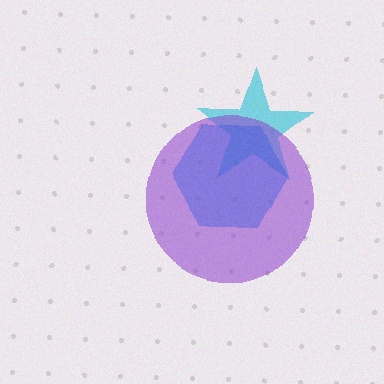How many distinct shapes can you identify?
There are 3 distinct shapes: a cyan star, a purple circle, a blue hexagon.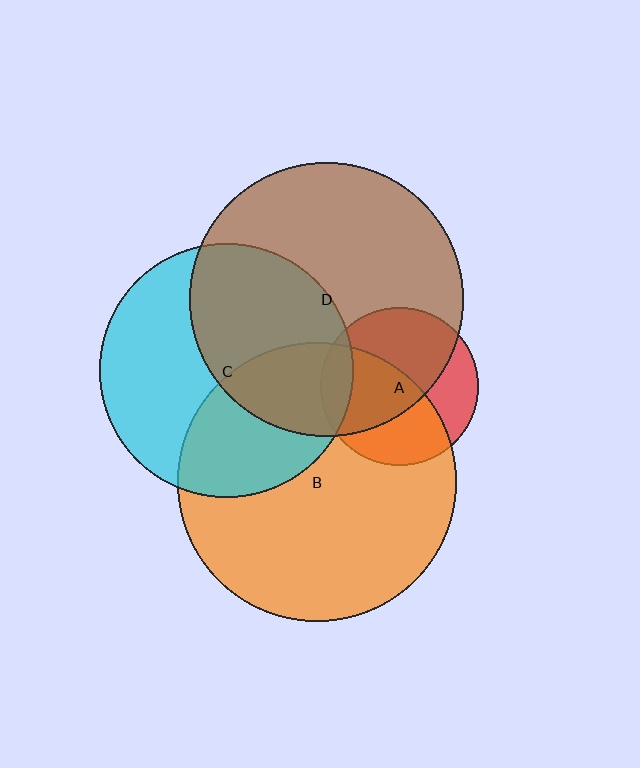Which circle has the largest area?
Circle B (orange).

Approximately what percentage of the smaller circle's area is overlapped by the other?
Approximately 40%.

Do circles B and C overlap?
Yes.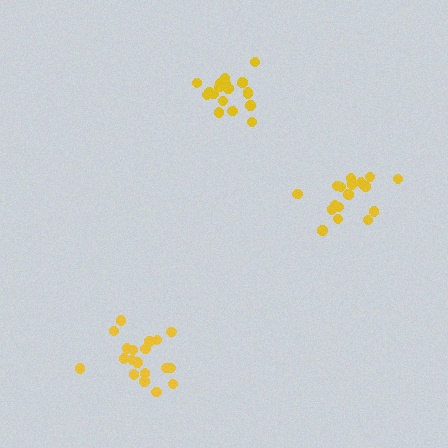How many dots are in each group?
Group 1: 17 dots, Group 2: 18 dots, Group 3: 19 dots (54 total).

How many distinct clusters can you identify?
There are 3 distinct clusters.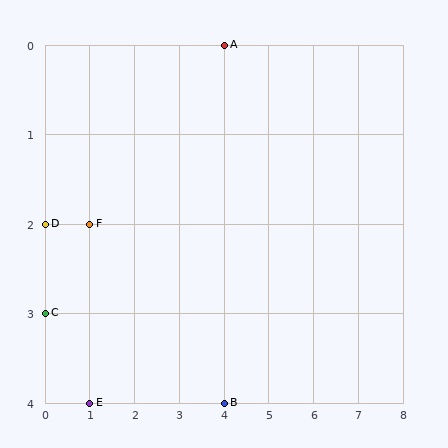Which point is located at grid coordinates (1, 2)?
Point F is at (1, 2).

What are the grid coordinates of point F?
Point F is at grid coordinates (1, 2).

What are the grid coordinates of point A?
Point A is at grid coordinates (4, 0).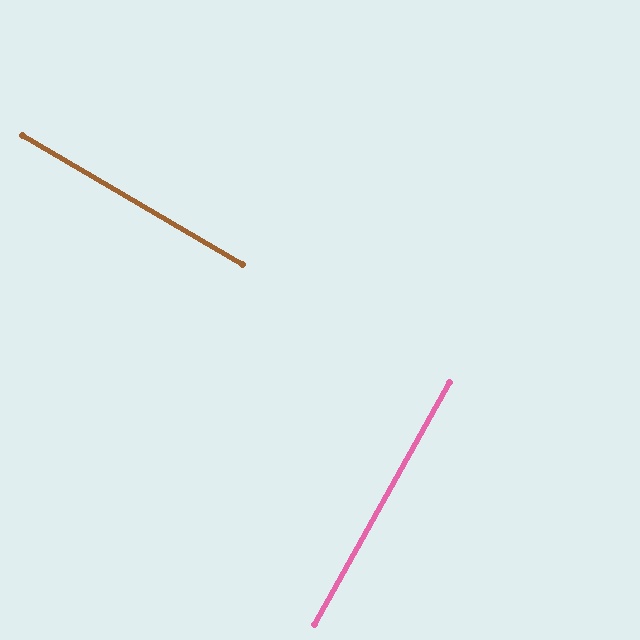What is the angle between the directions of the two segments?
Approximately 89 degrees.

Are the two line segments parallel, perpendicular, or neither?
Perpendicular — they meet at approximately 89°.